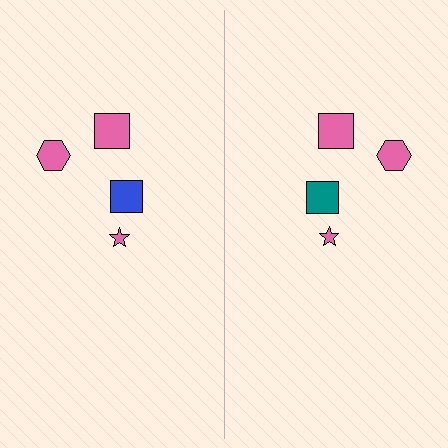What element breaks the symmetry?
The teal square on the right side breaks the symmetry — its mirror counterpart is blue.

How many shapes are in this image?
There are 8 shapes in this image.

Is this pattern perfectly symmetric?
No, the pattern is not perfectly symmetric. The teal square on the right side breaks the symmetry — its mirror counterpart is blue.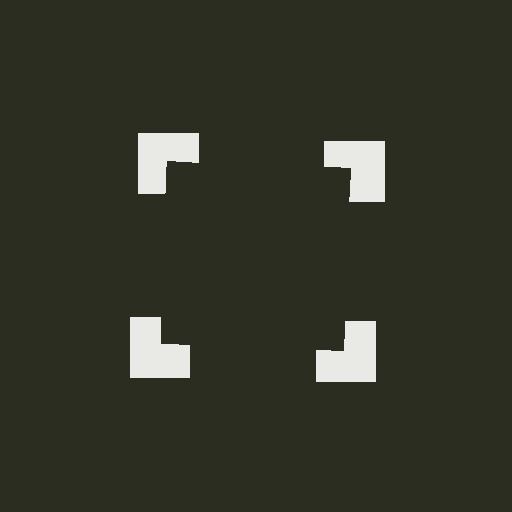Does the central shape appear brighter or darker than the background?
It typically appears slightly darker than the background, even though no actual brightness change is drawn.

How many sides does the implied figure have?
4 sides.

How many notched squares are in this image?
There are 4 — one at each vertex of the illusory square.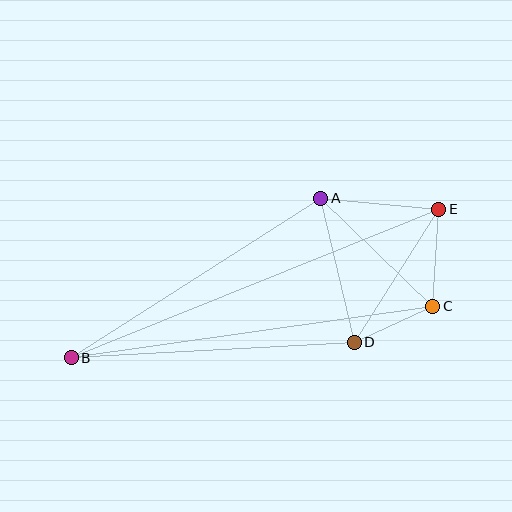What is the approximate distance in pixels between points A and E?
The distance between A and E is approximately 119 pixels.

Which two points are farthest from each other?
Points B and E are farthest from each other.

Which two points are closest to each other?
Points C and D are closest to each other.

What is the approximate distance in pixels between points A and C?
The distance between A and C is approximately 156 pixels.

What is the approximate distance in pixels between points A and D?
The distance between A and D is approximately 148 pixels.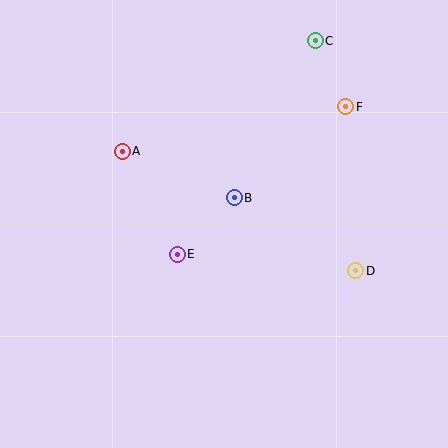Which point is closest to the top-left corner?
Point A is closest to the top-left corner.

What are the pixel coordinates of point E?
Point E is at (177, 254).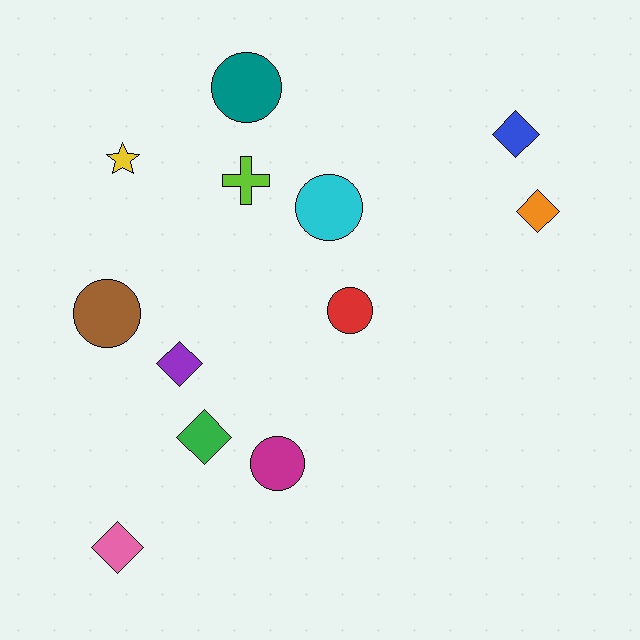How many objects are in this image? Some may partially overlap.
There are 12 objects.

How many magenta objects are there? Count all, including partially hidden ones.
There is 1 magenta object.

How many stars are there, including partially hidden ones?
There is 1 star.